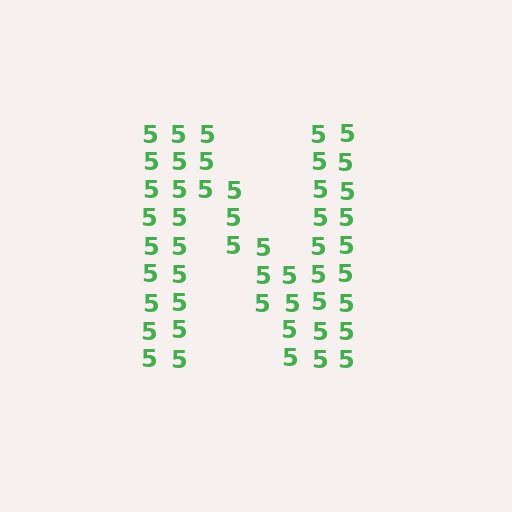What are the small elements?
The small elements are digit 5's.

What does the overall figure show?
The overall figure shows the letter N.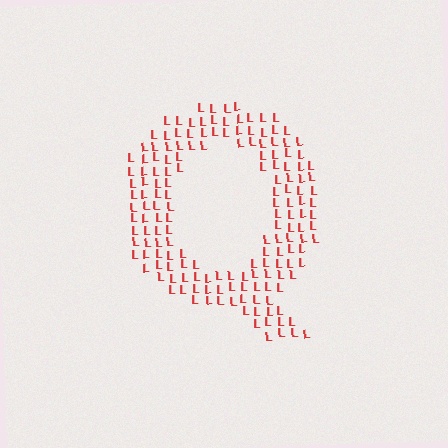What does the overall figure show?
The overall figure shows the letter Q.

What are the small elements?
The small elements are letter L's.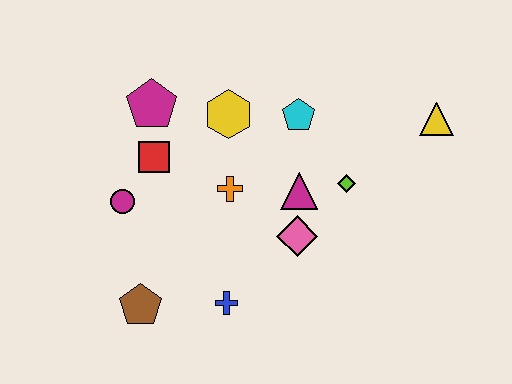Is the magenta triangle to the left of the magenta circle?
No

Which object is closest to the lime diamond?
The magenta triangle is closest to the lime diamond.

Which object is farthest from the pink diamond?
The magenta pentagon is farthest from the pink diamond.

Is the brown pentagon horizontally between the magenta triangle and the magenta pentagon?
No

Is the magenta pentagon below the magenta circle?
No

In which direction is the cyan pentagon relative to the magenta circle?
The cyan pentagon is to the right of the magenta circle.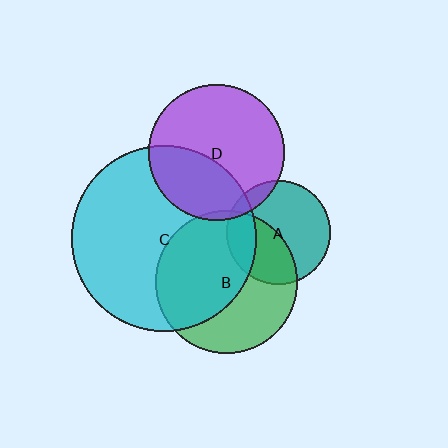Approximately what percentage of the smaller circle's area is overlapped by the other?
Approximately 40%.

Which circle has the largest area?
Circle C (cyan).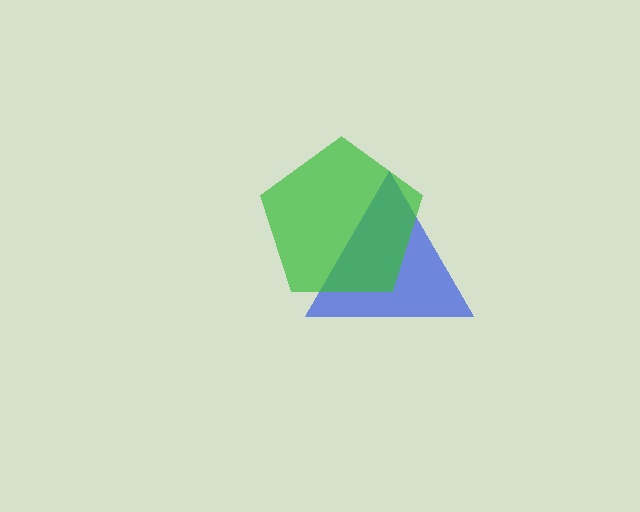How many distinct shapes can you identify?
There are 2 distinct shapes: a blue triangle, a green pentagon.